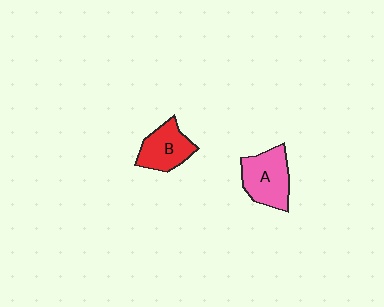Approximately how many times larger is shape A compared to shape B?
Approximately 1.2 times.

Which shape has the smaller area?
Shape B (red).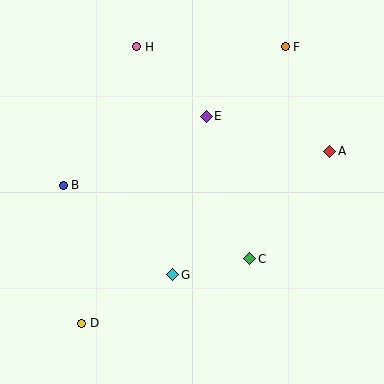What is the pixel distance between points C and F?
The distance between C and F is 215 pixels.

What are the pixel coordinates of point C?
Point C is at (250, 259).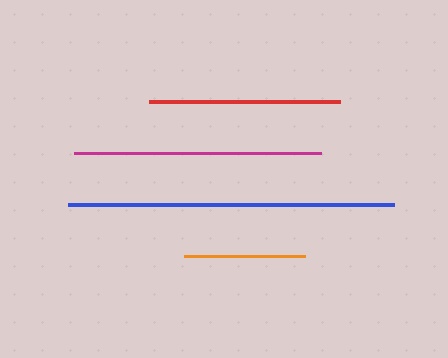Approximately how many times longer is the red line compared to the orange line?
The red line is approximately 1.6 times the length of the orange line.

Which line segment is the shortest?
The orange line is the shortest at approximately 122 pixels.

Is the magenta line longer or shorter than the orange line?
The magenta line is longer than the orange line.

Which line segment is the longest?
The blue line is the longest at approximately 326 pixels.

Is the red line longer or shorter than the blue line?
The blue line is longer than the red line.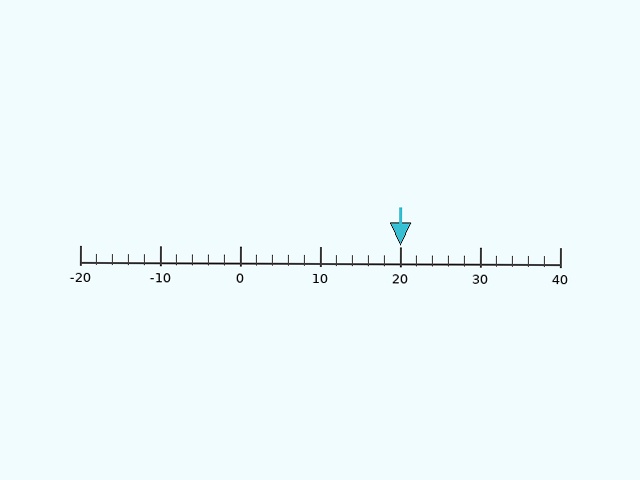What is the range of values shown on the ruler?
The ruler shows values from -20 to 40.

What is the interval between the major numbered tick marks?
The major tick marks are spaced 10 units apart.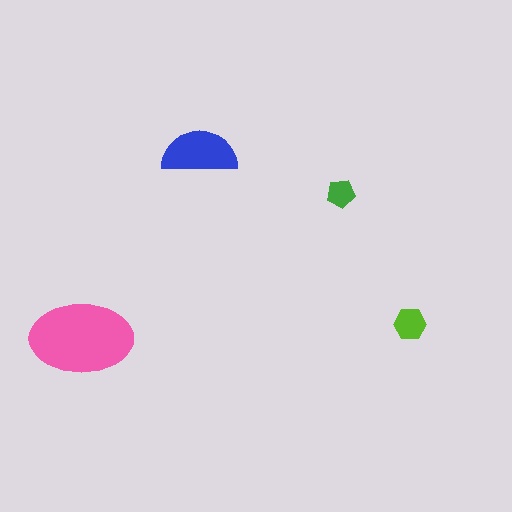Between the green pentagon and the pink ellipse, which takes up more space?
The pink ellipse.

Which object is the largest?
The pink ellipse.